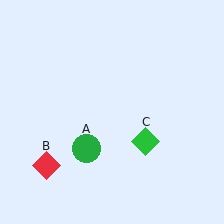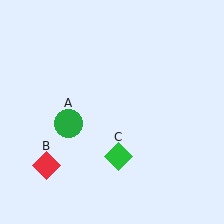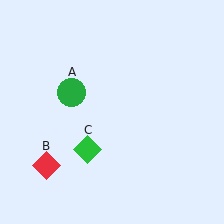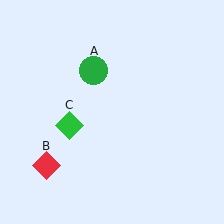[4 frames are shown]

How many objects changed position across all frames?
2 objects changed position: green circle (object A), green diamond (object C).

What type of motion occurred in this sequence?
The green circle (object A), green diamond (object C) rotated clockwise around the center of the scene.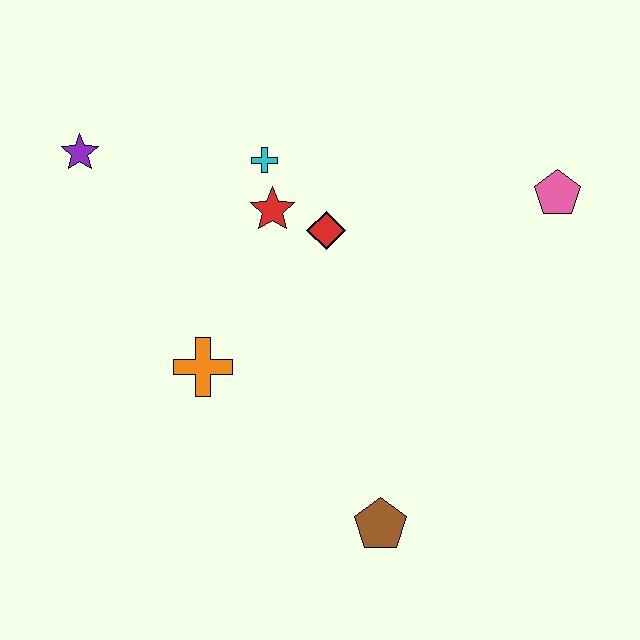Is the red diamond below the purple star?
Yes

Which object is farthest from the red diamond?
The brown pentagon is farthest from the red diamond.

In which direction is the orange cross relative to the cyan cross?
The orange cross is below the cyan cross.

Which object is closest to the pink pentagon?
The red diamond is closest to the pink pentagon.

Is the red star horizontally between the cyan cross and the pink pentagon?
Yes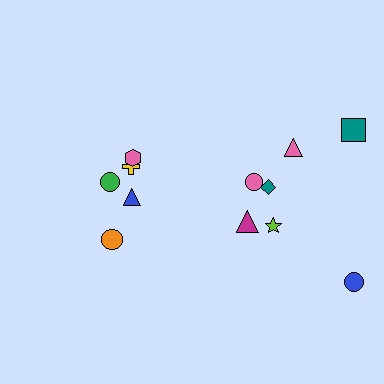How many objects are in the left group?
There are 5 objects.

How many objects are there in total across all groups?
There are 12 objects.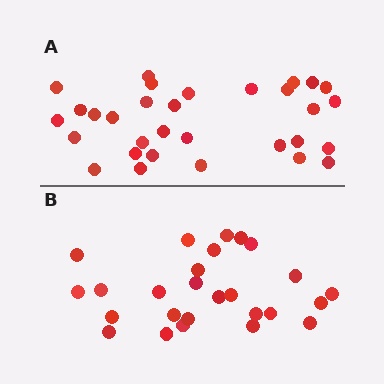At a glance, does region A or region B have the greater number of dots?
Region A (the top region) has more dots.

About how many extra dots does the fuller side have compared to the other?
Region A has about 5 more dots than region B.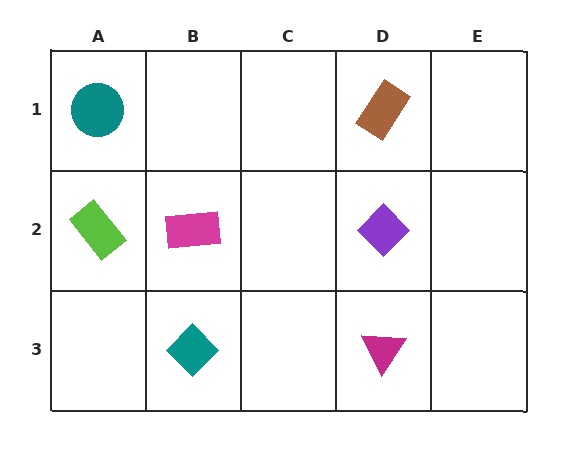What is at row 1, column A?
A teal circle.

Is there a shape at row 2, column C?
No, that cell is empty.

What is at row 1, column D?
A brown rectangle.